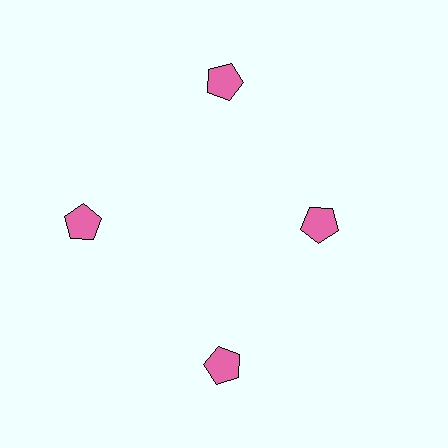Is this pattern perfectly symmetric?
No. The 4 pink pentagons are arranged in a ring, but one element near the 3 o'clock position is pulled inward toward the center, breaking the 4-fold rotational symmetry.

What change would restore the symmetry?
The symmetry would be restored by moving it outward, back onto the ring so that all 4 pentagons sit at equal angles and equal distance from the center.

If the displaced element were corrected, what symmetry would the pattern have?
It would have 4-fold rotational symmetry — the pattern would map onto itself every 90 degrees.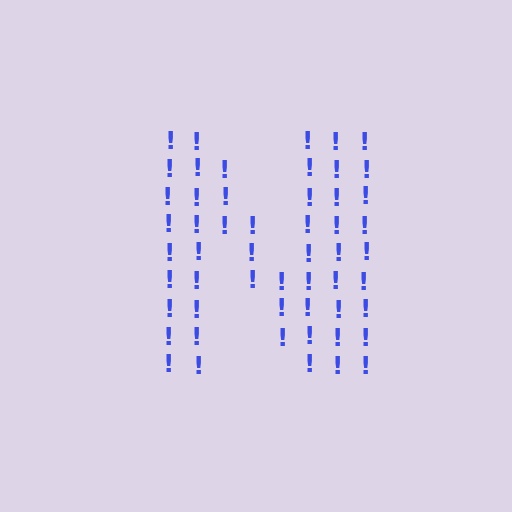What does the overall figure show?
The overall figure shows the letter N.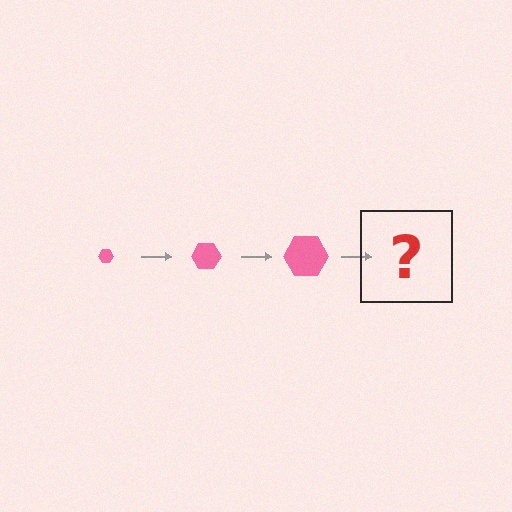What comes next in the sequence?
The next element should be a pink hexagon, larger than the previous one.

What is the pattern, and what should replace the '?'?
The pattern is that the hexagon gets progressively larger each step. The '?' should be a pink hexagon, larger than the previous one.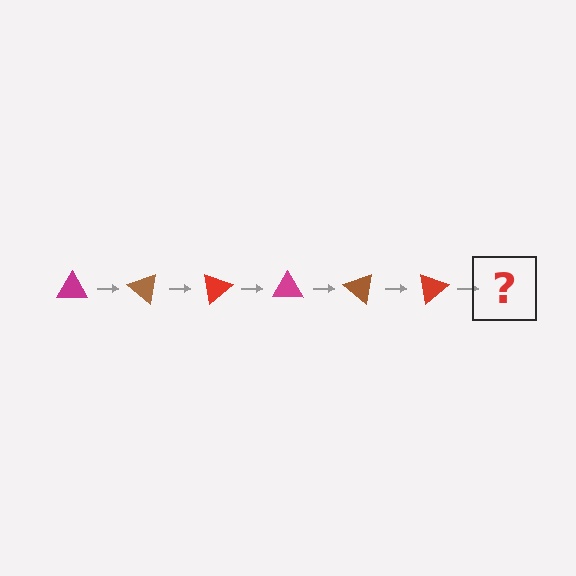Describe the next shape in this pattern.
It should be a magenta triangle, rotated 240 degrees from the start.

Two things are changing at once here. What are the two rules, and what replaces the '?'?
The two rules are that it rotates 40 degrees each step and the color cycles through magenta, brown, and red. The '?' should be a magenta triangle, rotated 240 degrees from the start.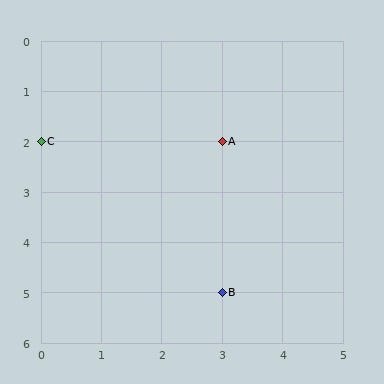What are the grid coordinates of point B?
Point B is at grid coordinates (3, 5).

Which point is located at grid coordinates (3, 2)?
Point A is at (3, 2).